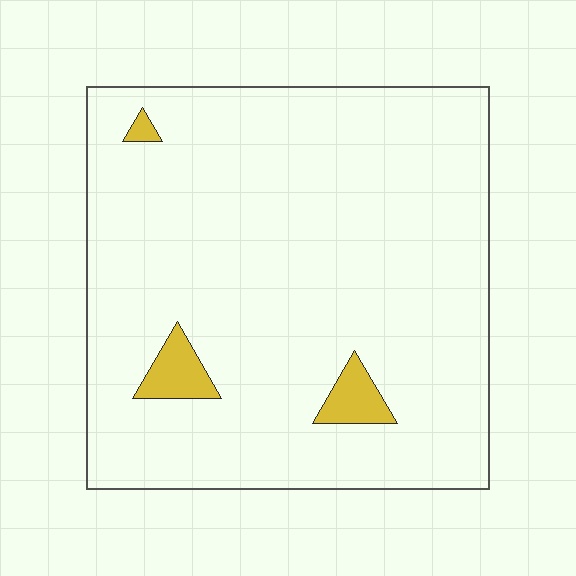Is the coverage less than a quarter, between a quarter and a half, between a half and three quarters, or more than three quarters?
Less than a quarter.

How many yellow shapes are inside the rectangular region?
3.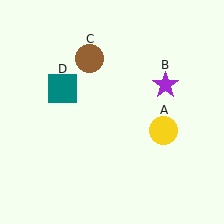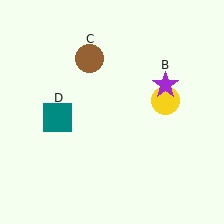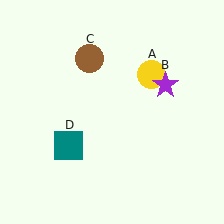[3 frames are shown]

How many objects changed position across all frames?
2 objects changed position: yellow circle (object A), teal square (object D).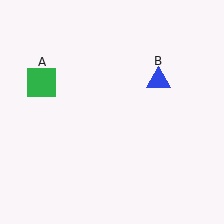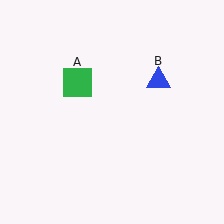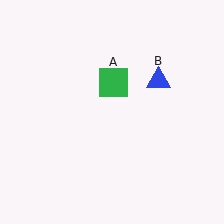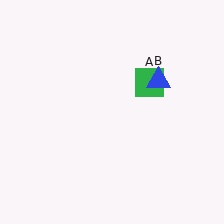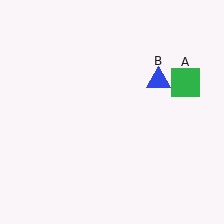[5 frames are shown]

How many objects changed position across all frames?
1 object changed position: green square (object A).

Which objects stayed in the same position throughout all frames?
Blue triangle (object B) remained stationary.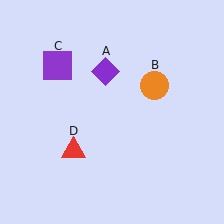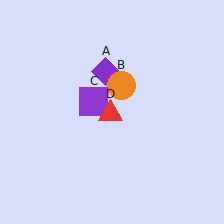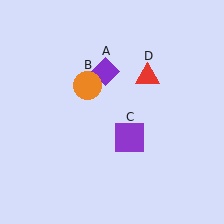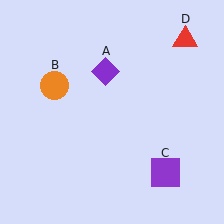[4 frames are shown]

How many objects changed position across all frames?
3 objects changed position: orange circle (object B), purple square (object C), red triangle (object D).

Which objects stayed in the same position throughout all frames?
Purple diamond (object A) remained stationary.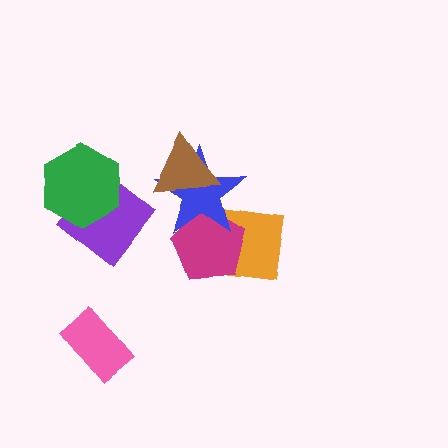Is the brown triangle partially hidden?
No, no other shape covers it.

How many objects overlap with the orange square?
2 objects overlap with the orange square.